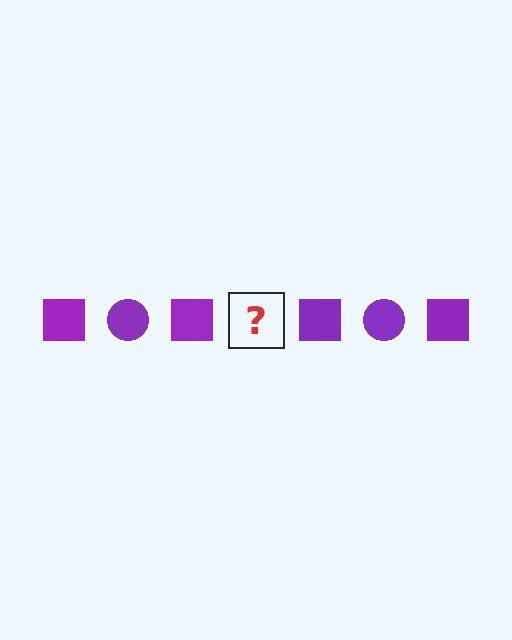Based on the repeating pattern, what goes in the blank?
The blank should be a purple circle.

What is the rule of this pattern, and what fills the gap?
The rule is that the pattern cycles through square, circle shapes in purple. The gap should be filled with a purple circle.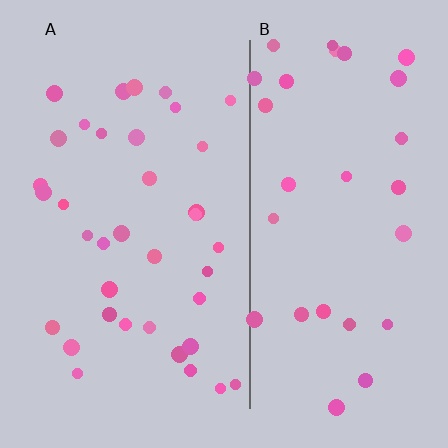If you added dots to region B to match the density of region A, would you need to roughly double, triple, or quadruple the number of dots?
Approximately double.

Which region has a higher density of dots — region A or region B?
A (the left).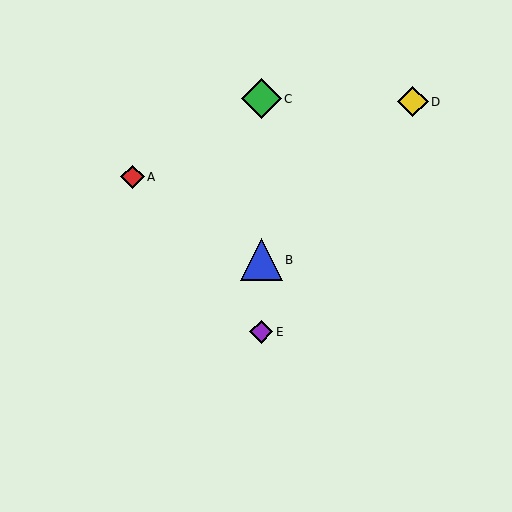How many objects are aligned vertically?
3 objects (B, C, E) are aligned vertically.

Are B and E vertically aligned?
Yes, both are at x≈261.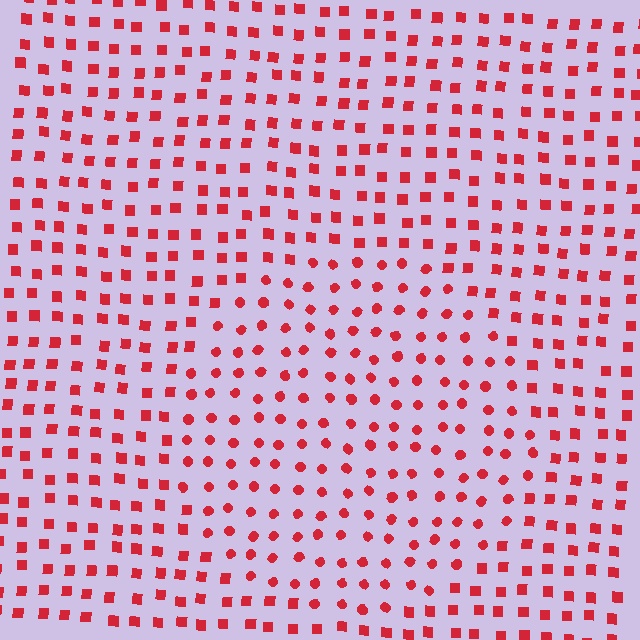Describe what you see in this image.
The image is filled with small red elements arranged in a uniform grid. A circle-shaped region contains circles, while the surrounding area contains squares. The boundary is defined purely by the change in element shape.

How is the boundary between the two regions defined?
The boundary is defined by a change in element shape: circles inside vs. squares outside. All elements share the same color and spacing.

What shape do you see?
I see a circle.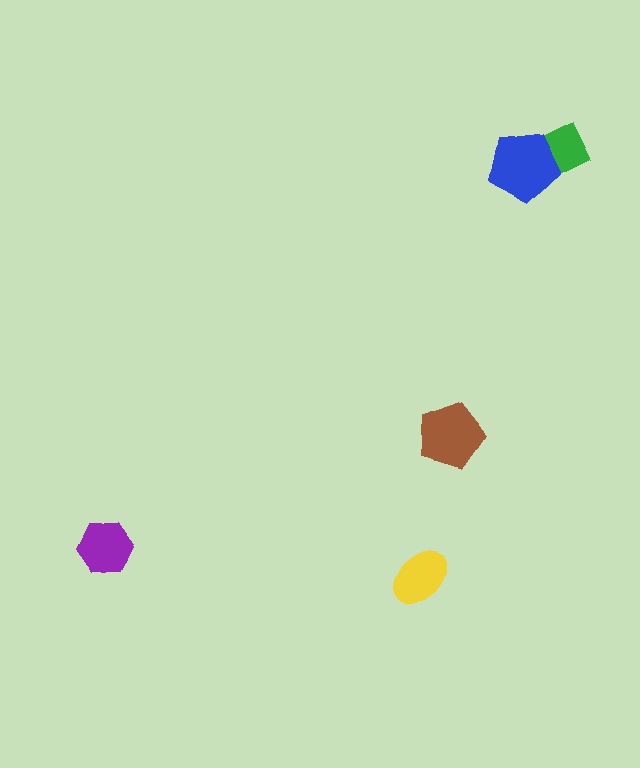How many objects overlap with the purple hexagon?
0 objects overlap with the purple hexagon.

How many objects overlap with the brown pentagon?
0 objects overlap with the brown pentagon.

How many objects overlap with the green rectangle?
1 object overlaps with the green rectangle.